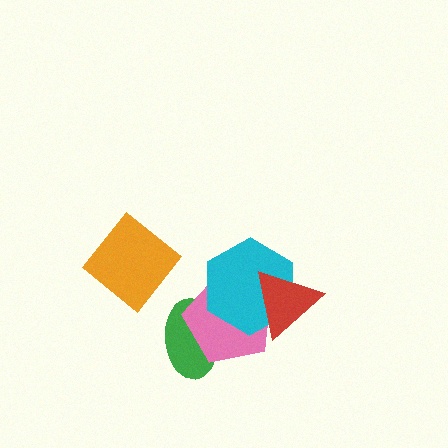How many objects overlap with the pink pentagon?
3 objects overlap with the pink pentagon.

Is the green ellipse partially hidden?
Yes, it is partially covered by another shape.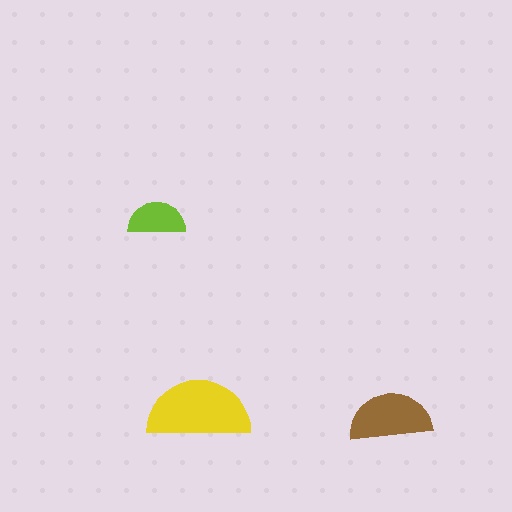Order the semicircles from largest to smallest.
the yellow one, the brown one, the lime one.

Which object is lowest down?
The brown semicircle is bottommost.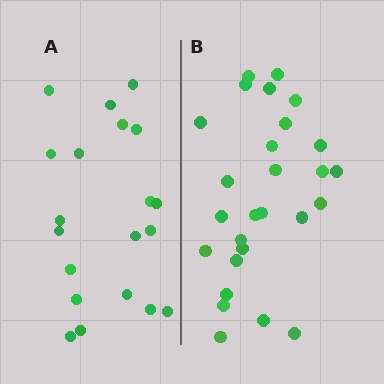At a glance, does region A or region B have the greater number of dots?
Region B (the right region) has more dots.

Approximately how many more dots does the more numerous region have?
Region B has roughly 8 or so more dots than region A.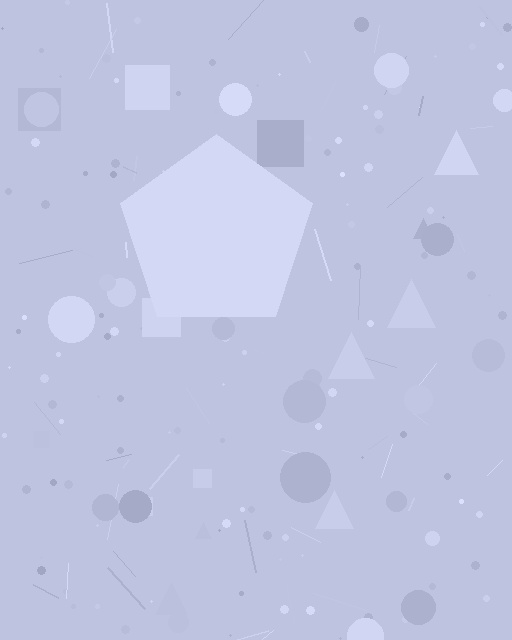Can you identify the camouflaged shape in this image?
The camouflaged shape is a pentagon.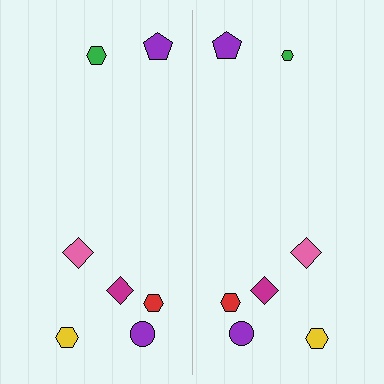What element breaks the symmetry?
The green hexagon on the right side has a different size than its mirror counterpart.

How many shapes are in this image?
There are 14 shapes in this image.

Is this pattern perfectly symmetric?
No, the pattern is not perfectly symmetric. The green hexagon on the right side has a different size than its mirror counterpart.